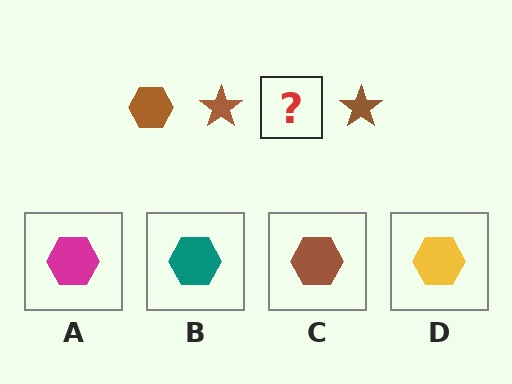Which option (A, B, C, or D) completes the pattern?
C.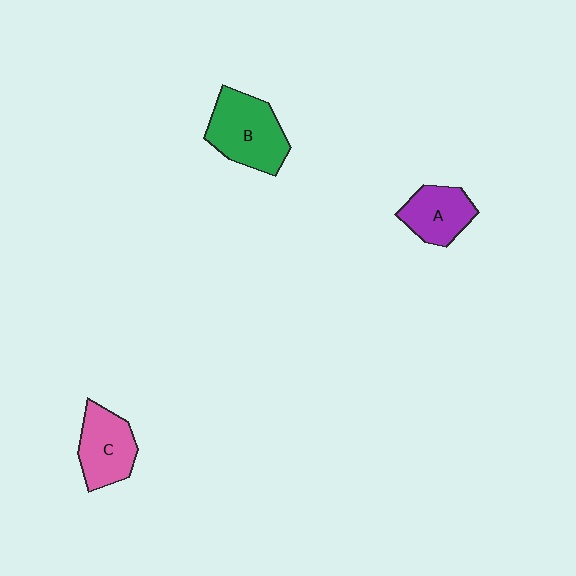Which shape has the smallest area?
Shape A (purple).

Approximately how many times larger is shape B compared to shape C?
Approximately 1.3 times.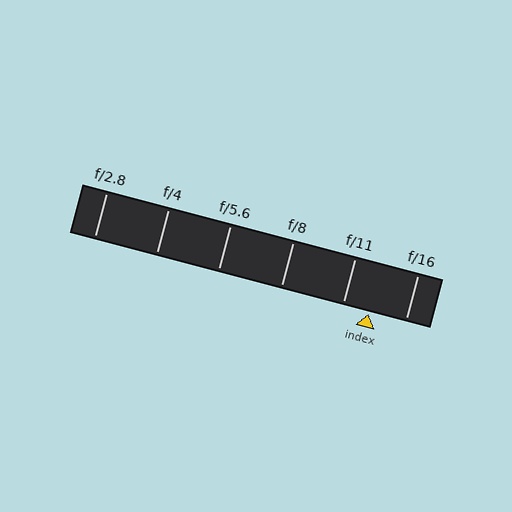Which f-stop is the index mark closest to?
The index mark is closest to f/11.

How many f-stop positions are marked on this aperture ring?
There are 6 f-stop positions marked.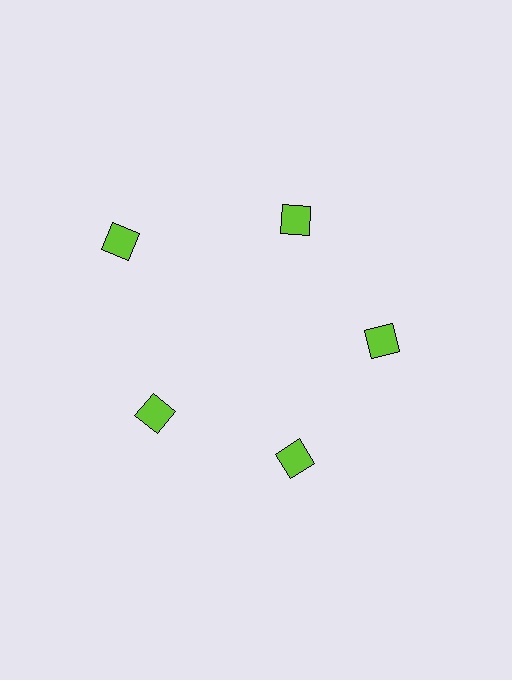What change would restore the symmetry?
The symmetry would be restored by moving it inward, back onto the ring so that all 5 squares sit at equal angles and equal distance from the center.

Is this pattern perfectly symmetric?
No. The 5 lime squares are arranged in a ring, but one element near the 10 o'clock position is pushed outward from the center, breaking the 5-fold rotational symmetry.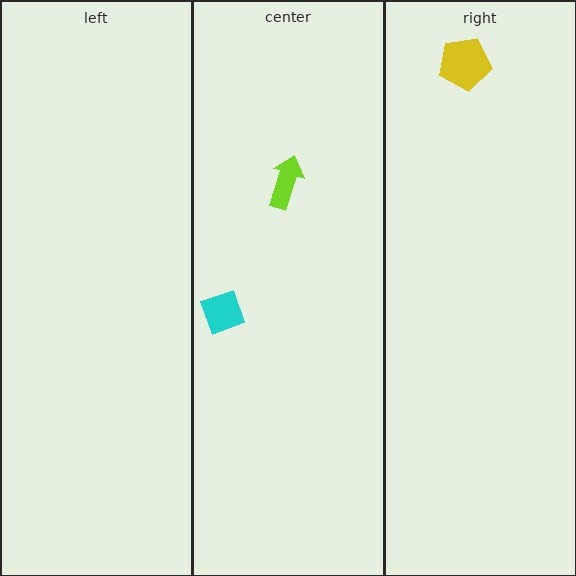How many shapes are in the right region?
1.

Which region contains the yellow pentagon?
The right region.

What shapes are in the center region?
The cyan diamond, the lime arrow.